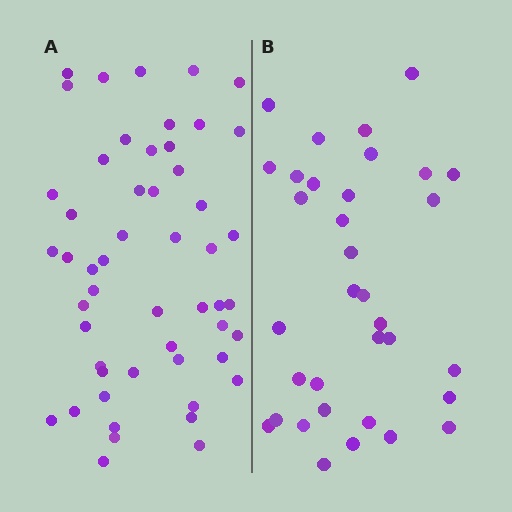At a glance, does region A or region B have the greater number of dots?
Region A (the left region) has more dots.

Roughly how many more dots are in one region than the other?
Region A has approximately 20 more dots than region B.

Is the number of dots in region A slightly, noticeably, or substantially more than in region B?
Region A has substantially more. The ratio is roughly 1.5 to 1.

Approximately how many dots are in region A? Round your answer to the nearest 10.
About 50 dots. (The exact count is 52, which rounds to 50.)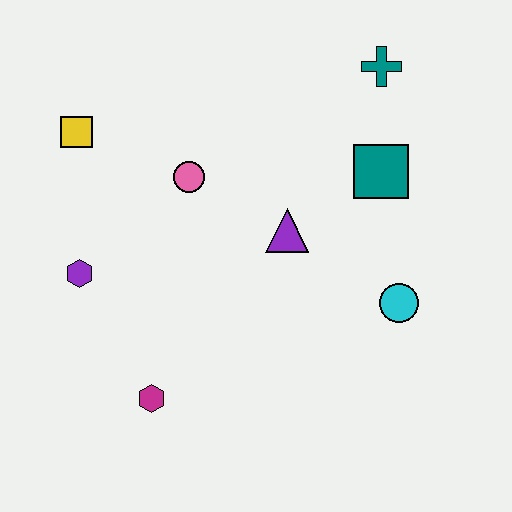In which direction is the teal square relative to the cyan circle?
The teal square is above the cyan circle.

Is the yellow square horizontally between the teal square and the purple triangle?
No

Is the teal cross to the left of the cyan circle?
Yes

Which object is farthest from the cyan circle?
The yellow square is farthest from the cyan circle.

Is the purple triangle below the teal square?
Yes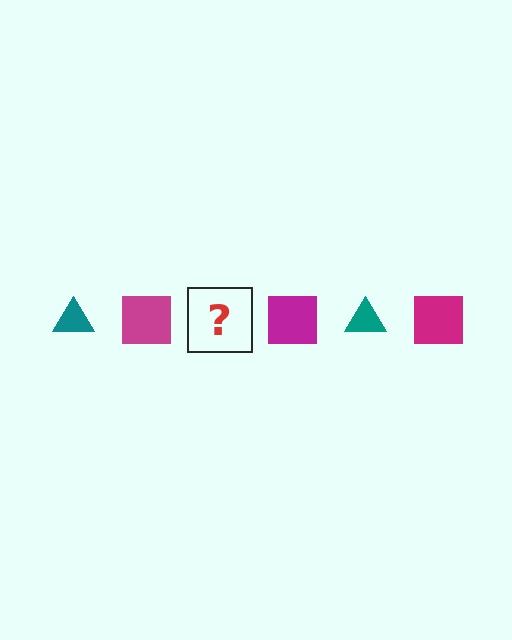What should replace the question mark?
The question mark should be replaced with a teal triangle.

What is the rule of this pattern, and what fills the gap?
The rule is that the pattern alternates between teal triangle and magenta square. The gap should be filled with a teal triangle.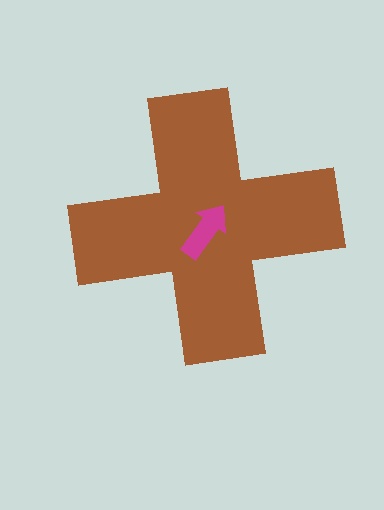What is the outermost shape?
The brown cross.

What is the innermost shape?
The magenta arrow.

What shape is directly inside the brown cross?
The magenta arrow.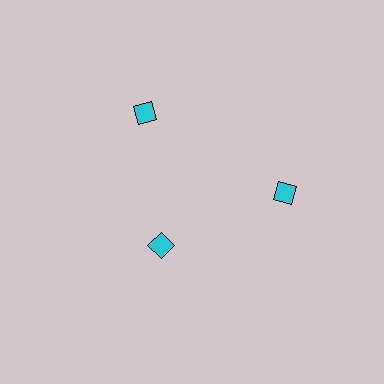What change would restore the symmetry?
The symmetry would be restored by moving it outward, back onto the ring so that all 3 diamonds sit at equal angles and equal distance from the center.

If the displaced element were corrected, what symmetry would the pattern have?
It would have 3-fold rotational symmetry — the pattern would map onto itself every 120 degrees.